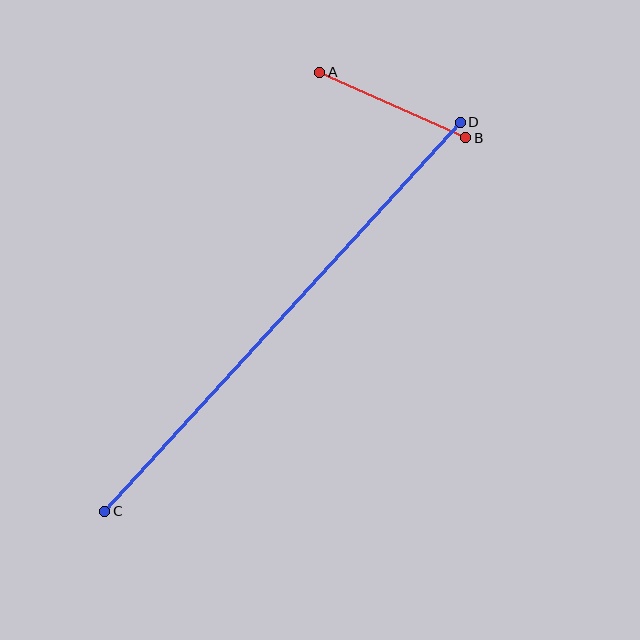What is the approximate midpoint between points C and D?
The midpoint is at approximately (282, 317) pixels.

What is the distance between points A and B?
The distance is approximately 160 pixels.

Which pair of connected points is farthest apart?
Points C and D are farthest apart.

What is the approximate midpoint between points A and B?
The midpoint is at approximately (393, 105) pixels.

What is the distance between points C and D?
The distance is approximately 527 pixels.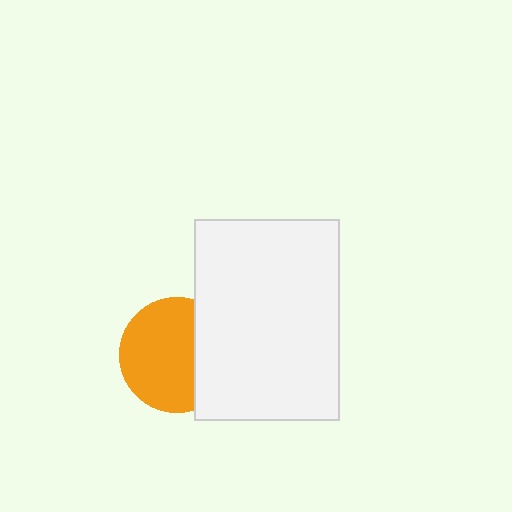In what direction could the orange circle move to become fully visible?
The orange circle could move left. That would shift it out from behind the white rectangle entirely.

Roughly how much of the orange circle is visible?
Most of it is visible (roughly 68%).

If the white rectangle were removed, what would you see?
You would see the complete orange circle.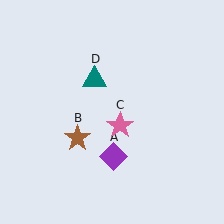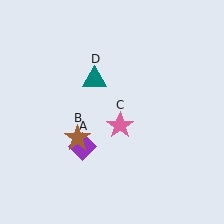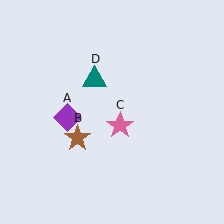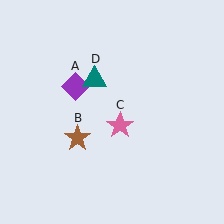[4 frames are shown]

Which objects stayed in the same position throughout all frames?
Brown star (object B) and pink star (object C) and teal triangle (object D) remained stationary.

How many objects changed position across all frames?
1 object changed position: purple diamond (object A).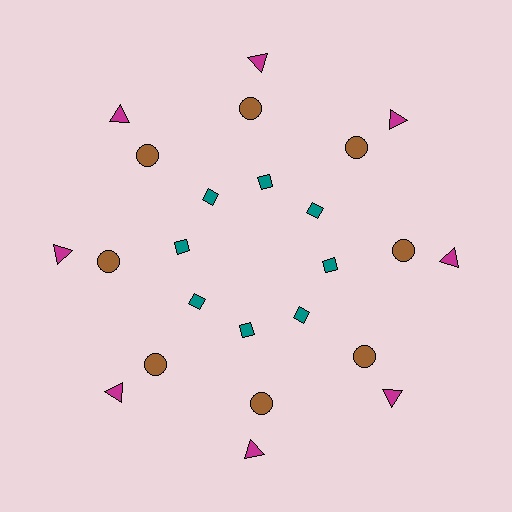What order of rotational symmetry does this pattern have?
This pattern has 8-fold rotational symmetry.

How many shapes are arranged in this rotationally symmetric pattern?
There are 24 shapes, arranged in 8 groups of 3.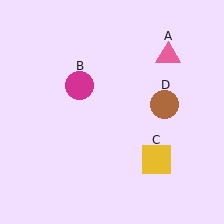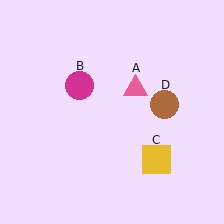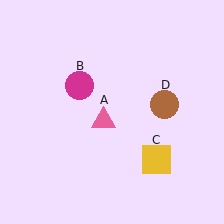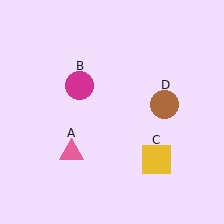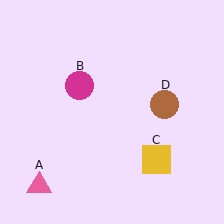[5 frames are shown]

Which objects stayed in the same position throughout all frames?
Magenta circle (object B) and yellow square (object C) and brown circle (object D) remained stationary.